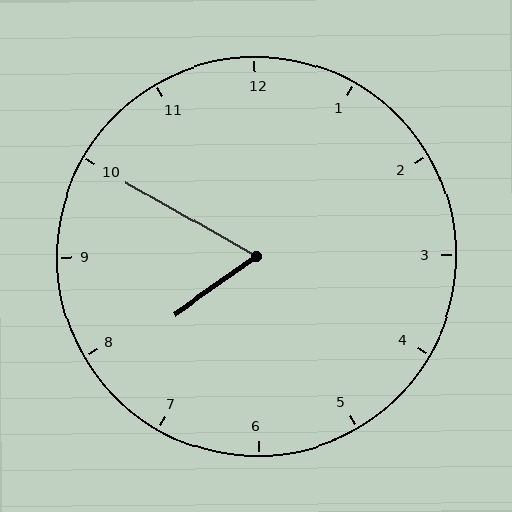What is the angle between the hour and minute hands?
Approximately 65 degrees.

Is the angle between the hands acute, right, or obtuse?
It is acute.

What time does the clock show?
7:50.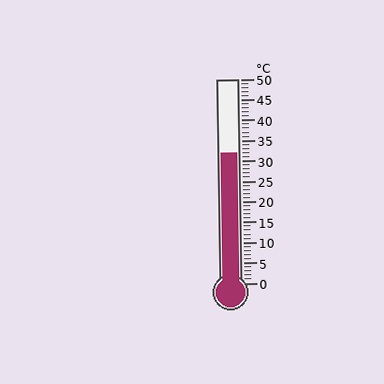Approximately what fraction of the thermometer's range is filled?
The thermometer is filled to approximately 65% of its range.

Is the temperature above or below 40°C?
The temperature is below 40°C.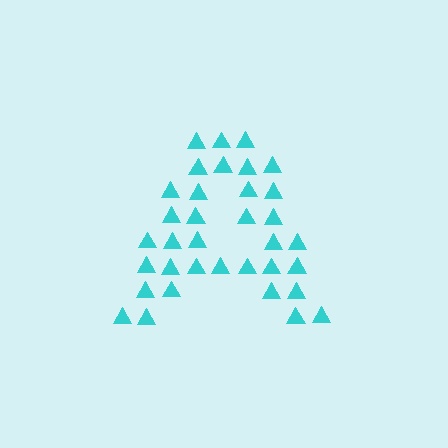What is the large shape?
The large shape is the letter A.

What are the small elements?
The small elements are triangles.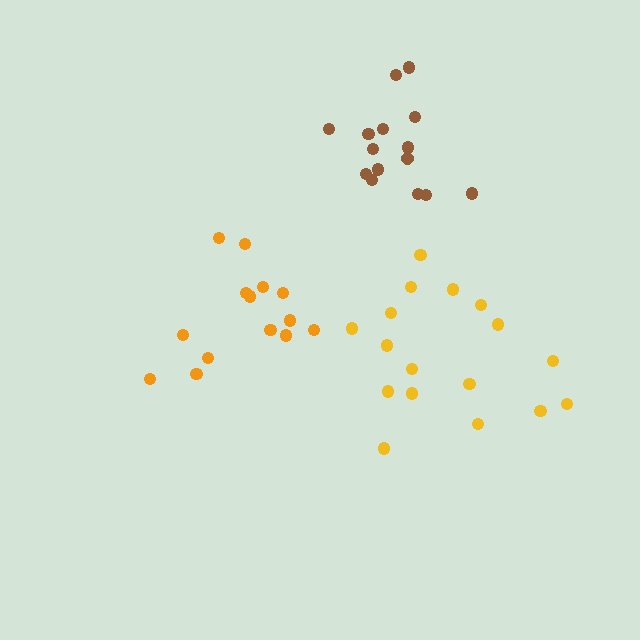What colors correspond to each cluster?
The clusters are colored: orange, yellow, brown.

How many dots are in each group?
Group 1: 14 dots, Group 2: 17 dots, Group 3: 15 dots (46 total).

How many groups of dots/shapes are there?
There are 3 groups.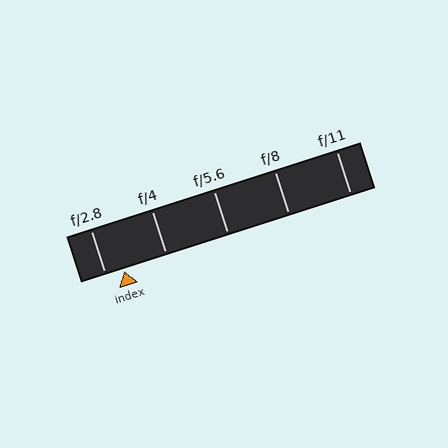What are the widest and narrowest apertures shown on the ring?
The widest aperture shown is f/2.8 and the narrowest is f/11.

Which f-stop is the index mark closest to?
The index mark is closest to f/2.8.